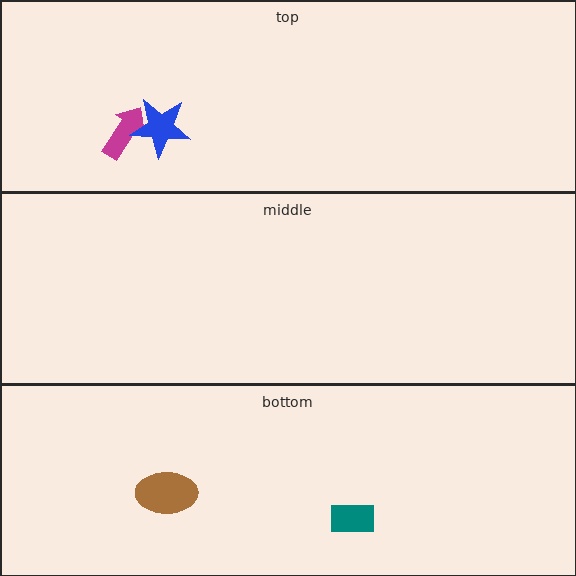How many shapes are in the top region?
2.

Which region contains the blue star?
The top region.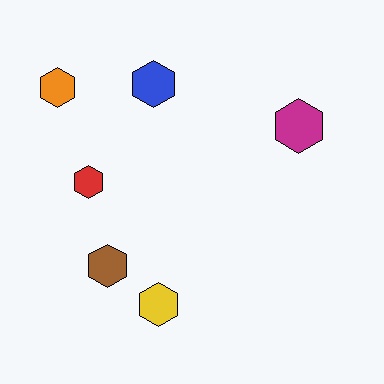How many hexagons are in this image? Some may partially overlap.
There are 6 hexagons.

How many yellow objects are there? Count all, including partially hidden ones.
There is 1 yellow object.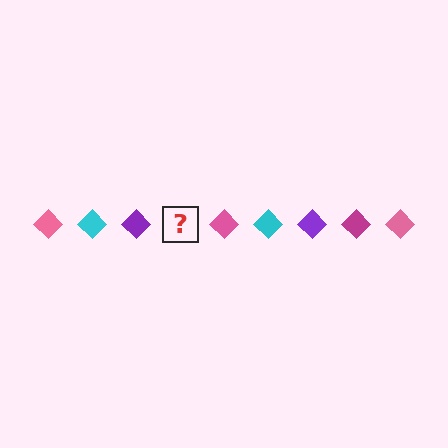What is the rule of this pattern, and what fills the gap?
The rule is that the pattern cycles through pink, cyan, purple, magenta diamonds. The gap should be filled with a magenta diamond.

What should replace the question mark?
The question mark should be replaced with a magenta diamond.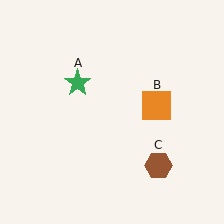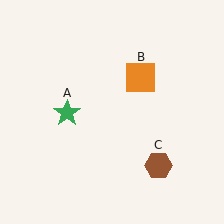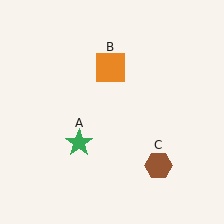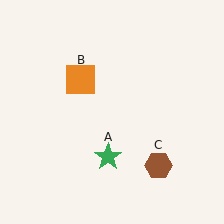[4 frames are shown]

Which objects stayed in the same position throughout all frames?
Brown hexagon (object C) remained stationary.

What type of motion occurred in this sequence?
The green star (object A), orange square (object B) rotated counterclockwise around the center of the scene.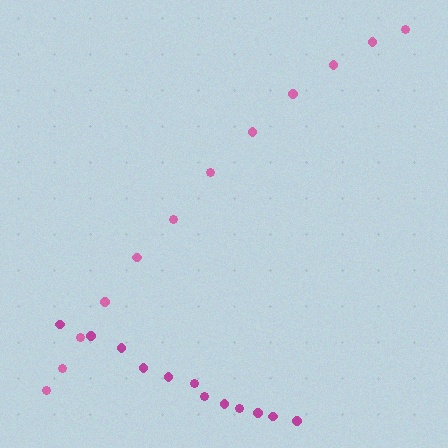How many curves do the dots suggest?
There are 2 distinct paths.